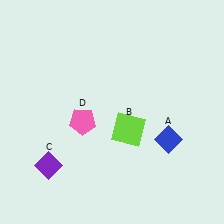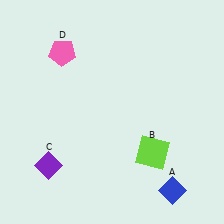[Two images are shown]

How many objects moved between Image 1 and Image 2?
3 objects moved between the two images.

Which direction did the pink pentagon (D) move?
The pink pentagon (D) moved up.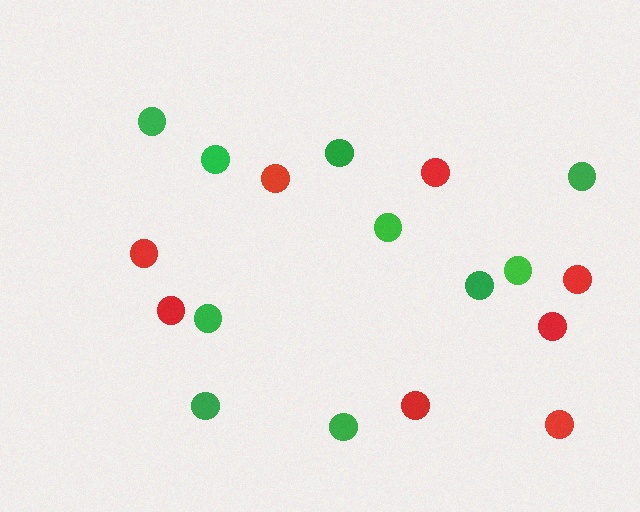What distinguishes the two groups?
There are 2 groups: one group of green circles (10) and one group of red circles (8).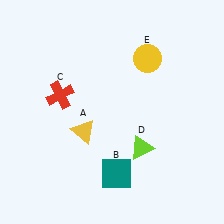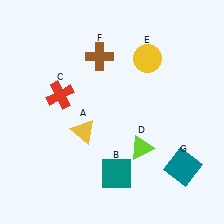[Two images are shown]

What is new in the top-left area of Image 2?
A brown cross (F) was added in the top-left area of Image 2.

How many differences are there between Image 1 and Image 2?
There are 2 differences between the two images.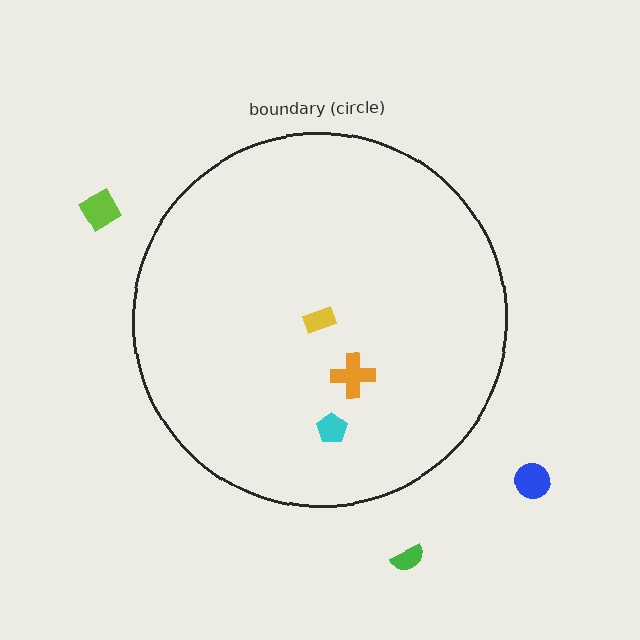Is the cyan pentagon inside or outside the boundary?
Inside.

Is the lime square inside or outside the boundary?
Outside.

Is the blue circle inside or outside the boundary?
Outside.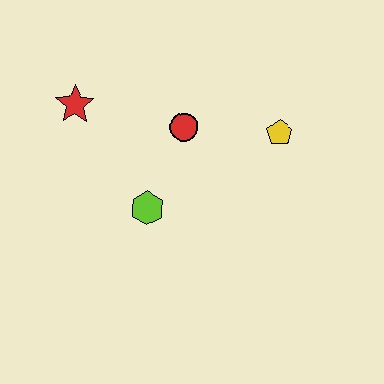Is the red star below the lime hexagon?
No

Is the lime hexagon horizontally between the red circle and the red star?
Yes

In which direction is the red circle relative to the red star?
The red circle is to the right of the red star.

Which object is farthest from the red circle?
The red star is farthest from the red circle.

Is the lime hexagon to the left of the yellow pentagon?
Yes